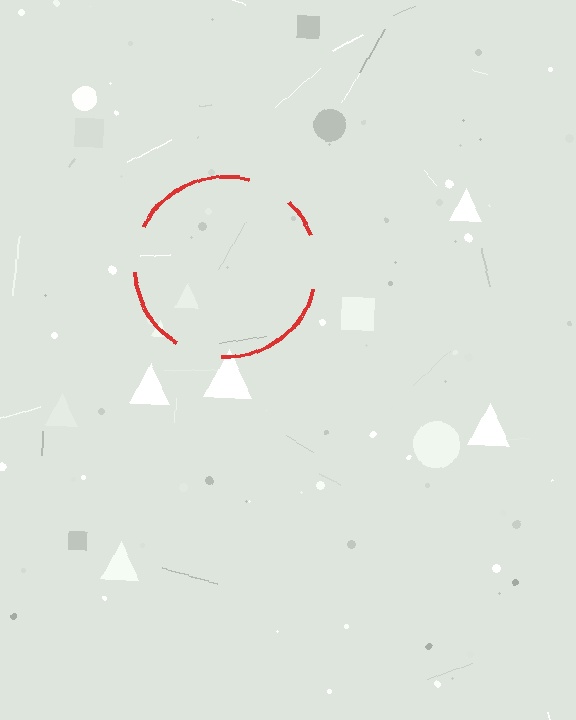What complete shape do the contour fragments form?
The contour fragments form a circle.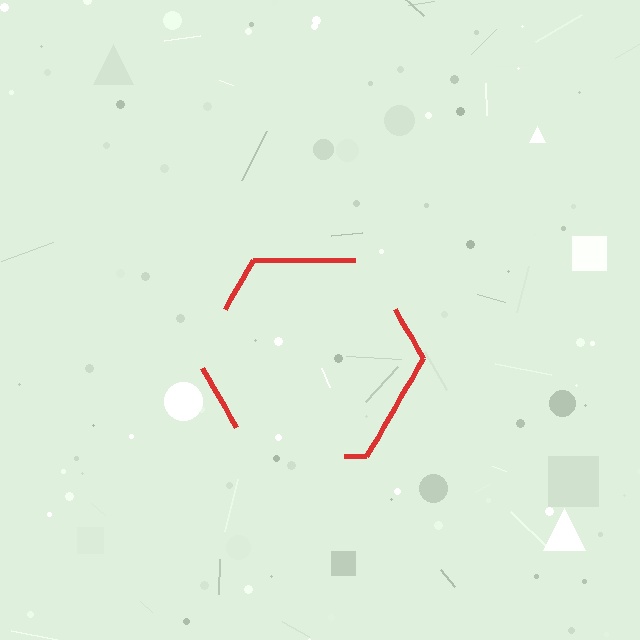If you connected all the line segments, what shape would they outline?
They would outline a hexagon.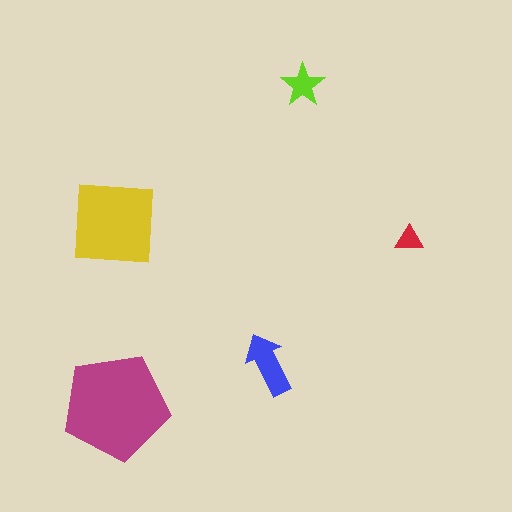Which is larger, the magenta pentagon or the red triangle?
The magenta pentagon.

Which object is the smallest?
The red triangle.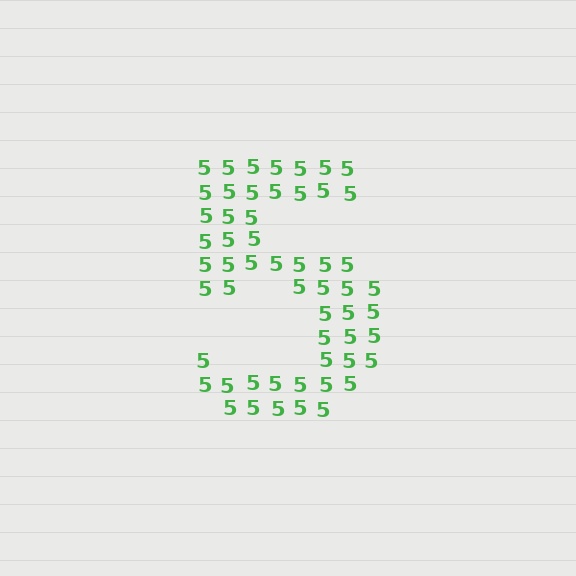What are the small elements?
The small elements are digit 5's.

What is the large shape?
The large shape is the digit 5.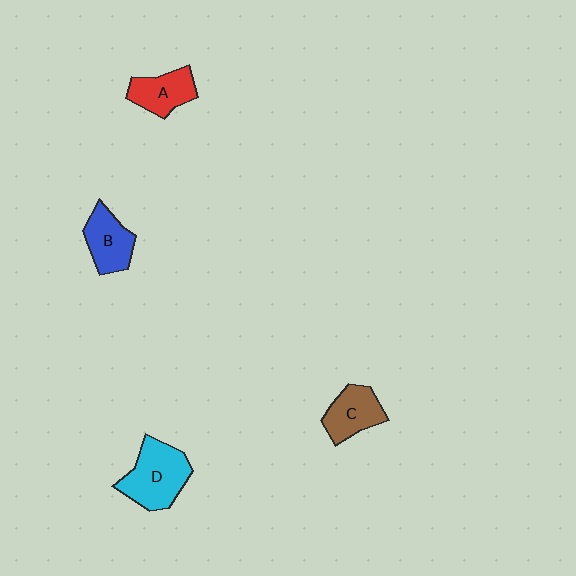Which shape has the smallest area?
Shape A (red).